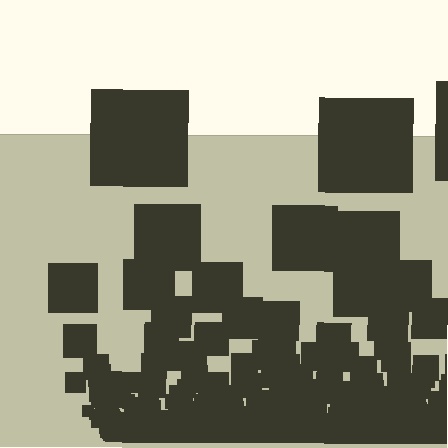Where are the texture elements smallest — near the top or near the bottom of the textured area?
Near the bottom.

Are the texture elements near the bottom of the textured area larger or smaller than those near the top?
Smaller. The gradient is inverted — elements near the bottom are smaller and denser.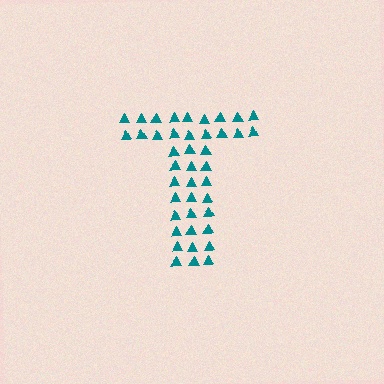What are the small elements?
The small elements are triangles.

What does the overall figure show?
The overall figure shows the letter T.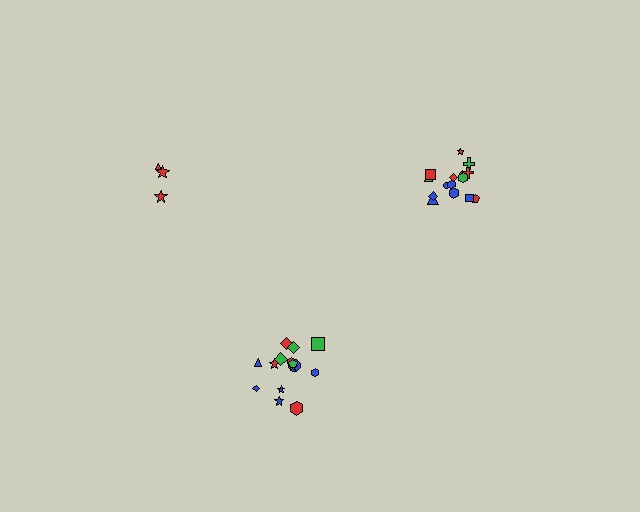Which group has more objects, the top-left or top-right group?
The top-right group.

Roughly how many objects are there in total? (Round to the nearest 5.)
Roughly 35 objects in total.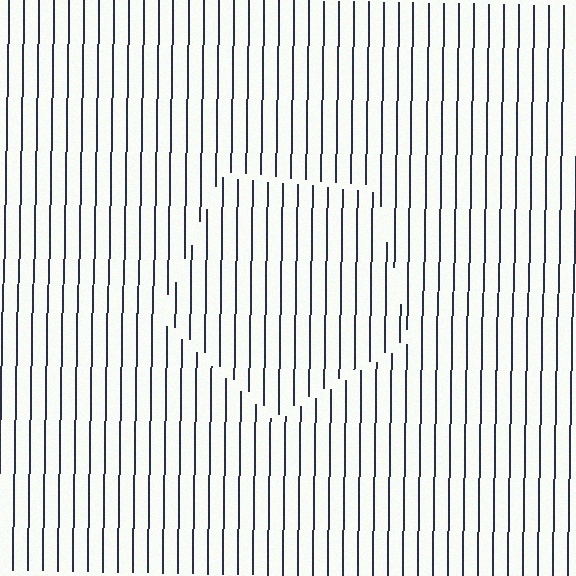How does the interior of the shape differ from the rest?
The interior of the shape contains the same grating, shifted by half a period — the contour is defined by the phase discontinuity where line-ends from the inner and outer gratings abut.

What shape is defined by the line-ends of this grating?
An illusory pentagon. The interior of the shape contains the same grating, shifted by half a period — the contour is defined by the phase discontinuity where line-ends from the inner and outer gratings abut.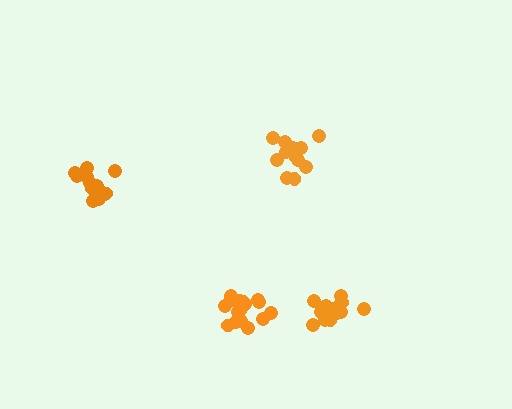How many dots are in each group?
Group 1: 13 dots, Group 2: 19 dots, Group 3: 14 dots, Group 4: 19 dots (65 total).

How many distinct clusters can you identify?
There are 4 distinct clusters.